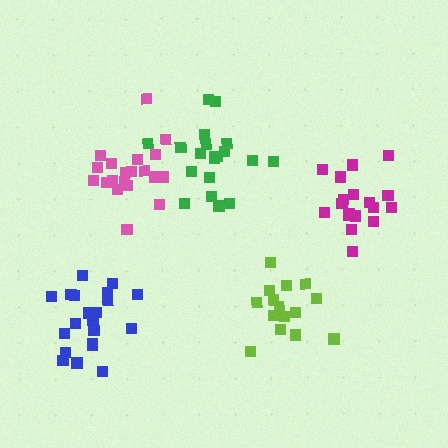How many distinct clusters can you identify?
There are 5 distinct clusters.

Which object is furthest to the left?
The blue cluster is leftmost.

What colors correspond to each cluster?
The clusters are colored: green, magenta, lime, pink, blue.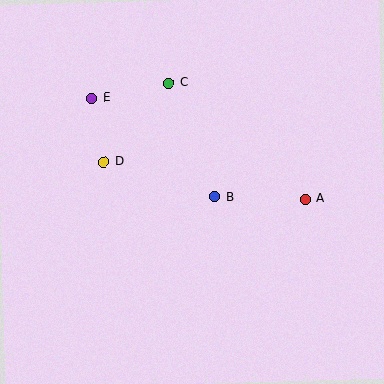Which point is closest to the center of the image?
Point B at (215, 197) is closest to the center.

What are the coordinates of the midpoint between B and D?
The midpoint between B and D is at (159, 179).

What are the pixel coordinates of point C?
Point C is at (168, 83).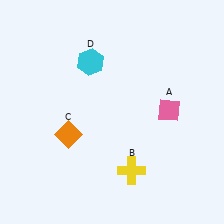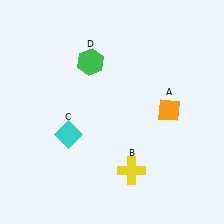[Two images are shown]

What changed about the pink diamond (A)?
In Image 1, A is pink. In Image 2, it changed to orange.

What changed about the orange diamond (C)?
In Image 1, C is orange. In Image 2, it changed to cyan.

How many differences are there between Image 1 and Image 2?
There are 3 differences between the two images.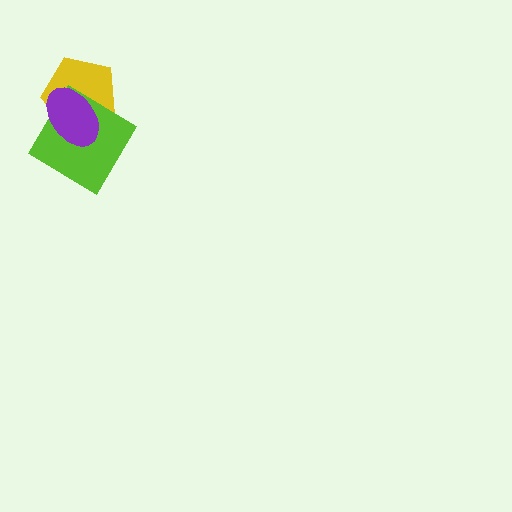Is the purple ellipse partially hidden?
No, no other shape covers it.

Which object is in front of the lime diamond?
The purple ellipse is in front of the lime diamond.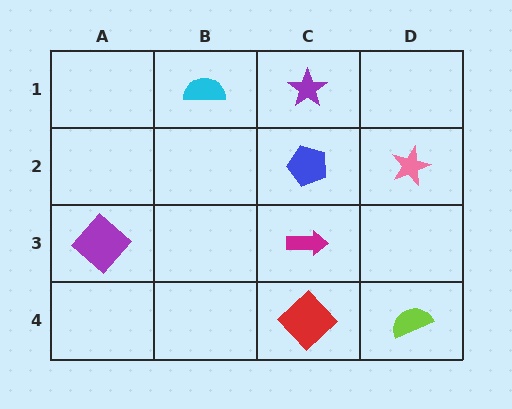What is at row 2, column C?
A blue pentagon.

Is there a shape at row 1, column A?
No, that cell is empty.